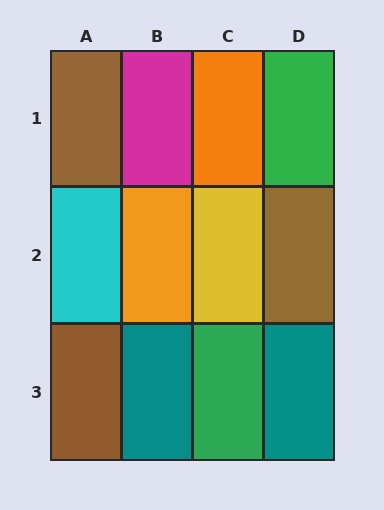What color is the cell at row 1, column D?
Green.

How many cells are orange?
2 cells are orange.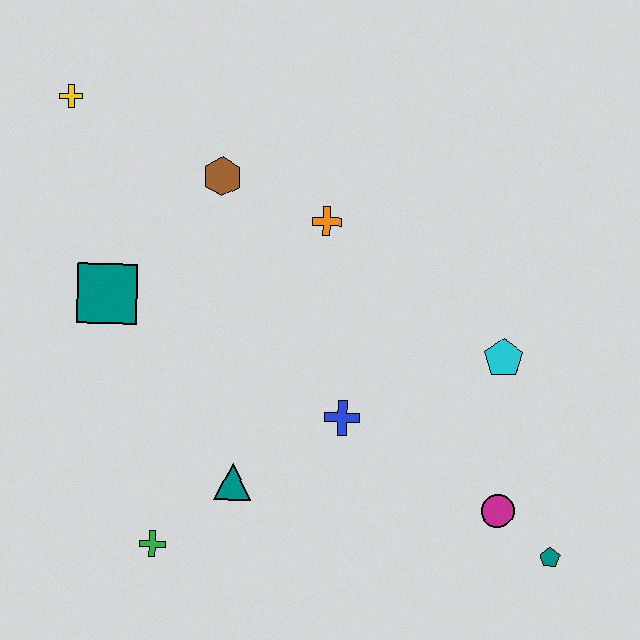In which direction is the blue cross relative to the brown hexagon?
The blue cross is below the brown hexagon.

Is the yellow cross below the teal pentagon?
No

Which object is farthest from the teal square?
The teal pentagon is farthest from the teal square.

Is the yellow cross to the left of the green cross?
Yes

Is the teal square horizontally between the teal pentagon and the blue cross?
No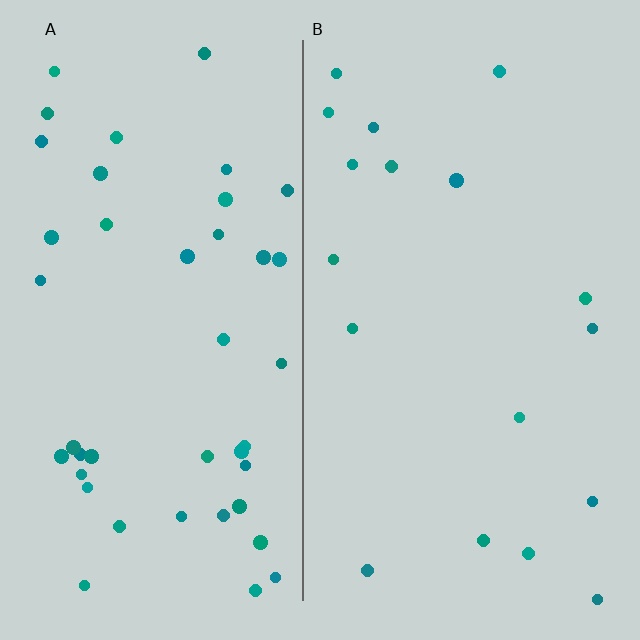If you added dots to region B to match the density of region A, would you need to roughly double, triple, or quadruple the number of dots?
Approximately double.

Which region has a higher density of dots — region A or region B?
A (the left).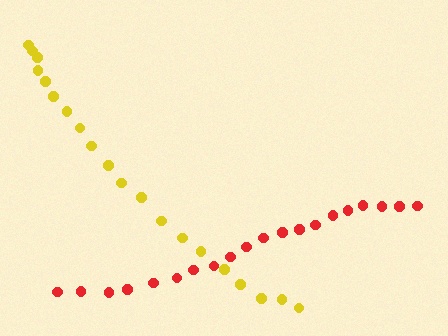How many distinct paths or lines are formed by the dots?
There are 2 distinct paths.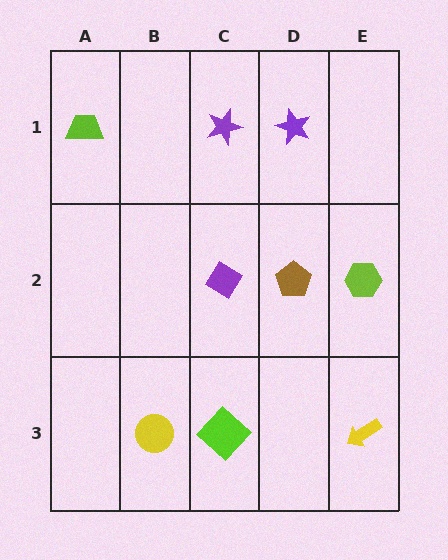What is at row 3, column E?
A yellow arrow.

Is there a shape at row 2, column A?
No, that cell is empty.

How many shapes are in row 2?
3 shapes.